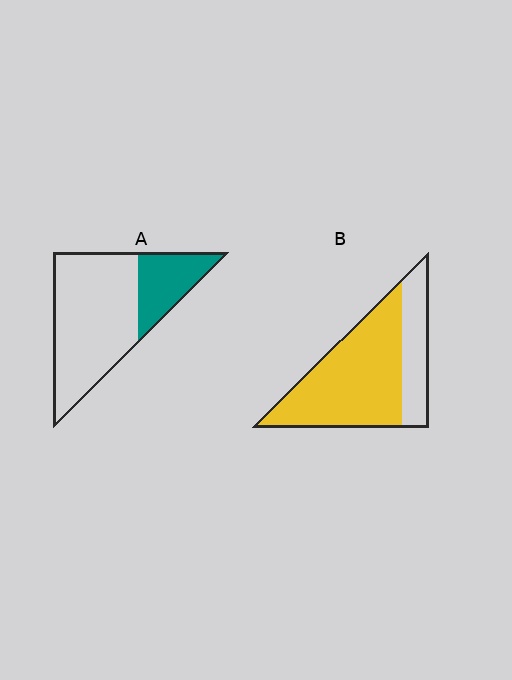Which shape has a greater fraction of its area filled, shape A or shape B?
Shape B.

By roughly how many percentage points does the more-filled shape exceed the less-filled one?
By roughly 45 percentage points (B over A).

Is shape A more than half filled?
No.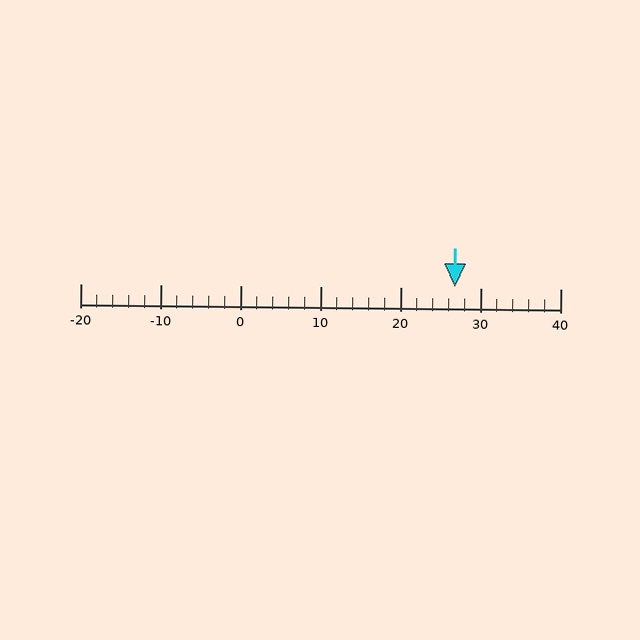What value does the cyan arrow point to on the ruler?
The cyan arrow points to approximately 27.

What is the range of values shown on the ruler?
The ruler shows values from -20 to 40.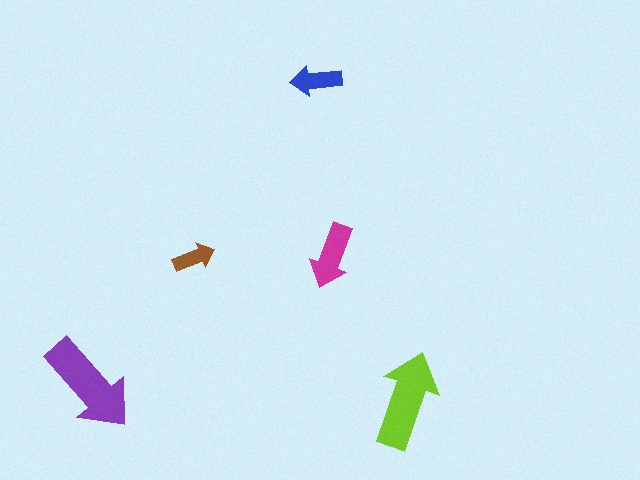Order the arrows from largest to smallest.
the purple one, the lime one, the magenta one, the blue one, the brown one.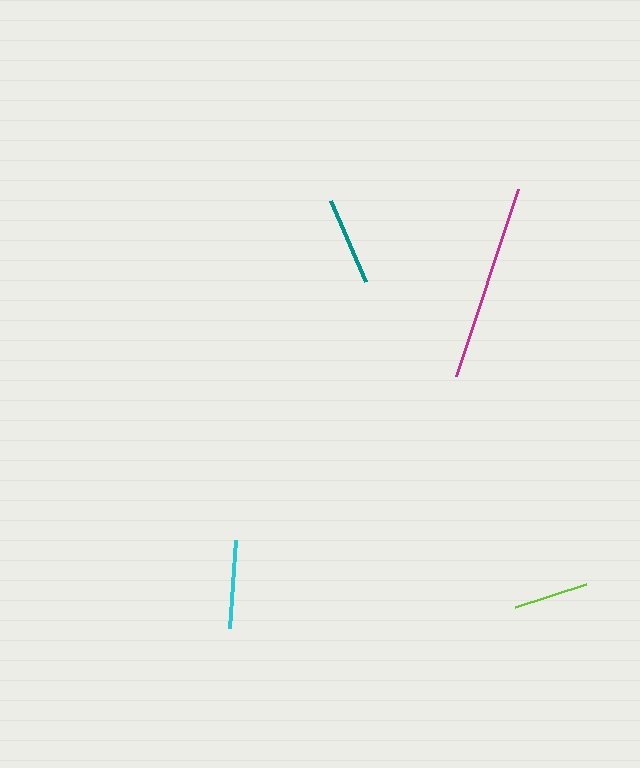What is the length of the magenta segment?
The magenta segment is approximately 197 pixels long.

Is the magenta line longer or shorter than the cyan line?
The magenta line is longer than the cyan line.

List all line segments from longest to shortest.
From longest to shortest: magenta, teal, cyan, lime.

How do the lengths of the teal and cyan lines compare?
The teal and cyan lines are approximately the same length.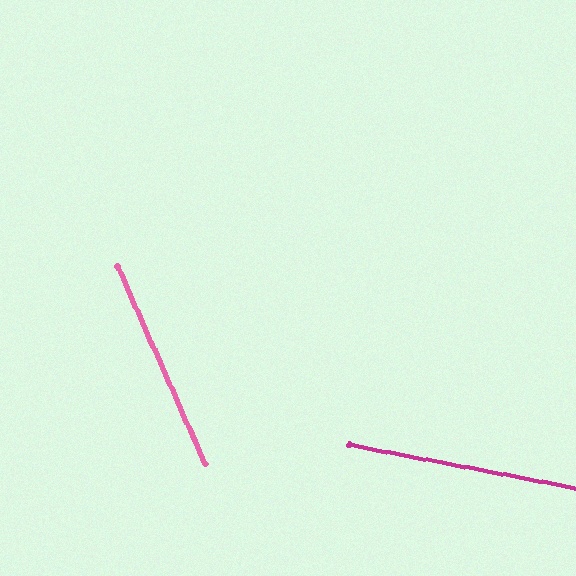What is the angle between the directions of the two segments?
Approximately 55 degrees.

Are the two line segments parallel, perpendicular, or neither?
Neither parallel nor perpendicular — they differ by about 55°.